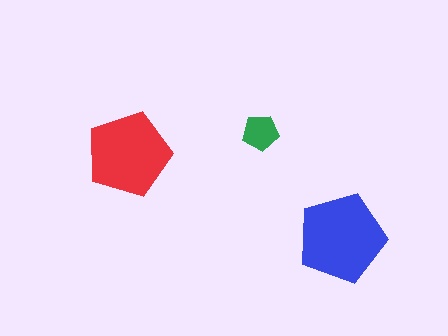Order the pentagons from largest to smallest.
the blue one, the red one, the green one.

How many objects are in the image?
There are 3 objects in the image.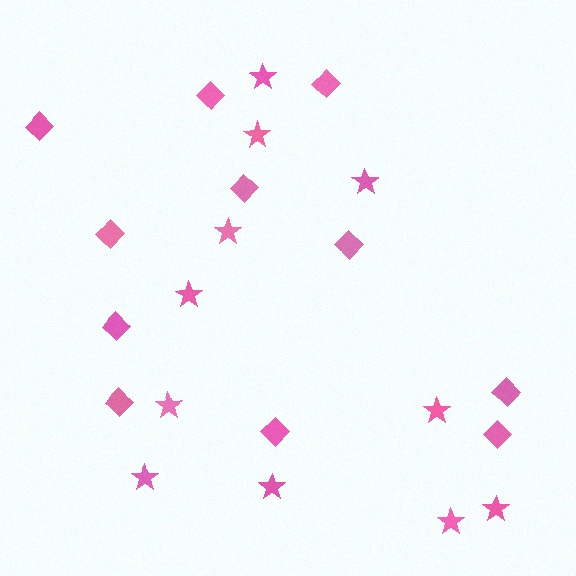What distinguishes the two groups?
There are 2 groups: one group of stars (11) and one group of diamonds (11).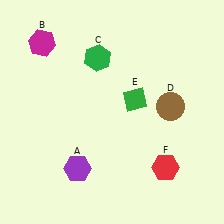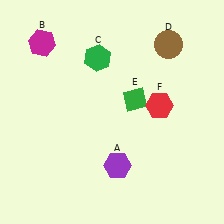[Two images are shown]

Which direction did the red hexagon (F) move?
The red hexagon (F) moved up.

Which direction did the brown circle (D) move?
The brown circle (D) moved up.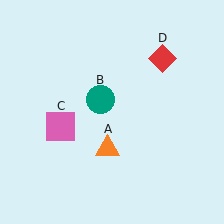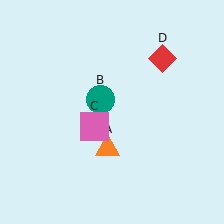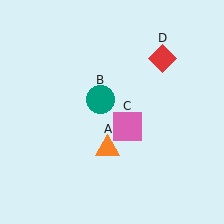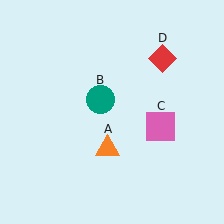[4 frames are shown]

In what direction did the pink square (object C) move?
The pink square (object C) moved right.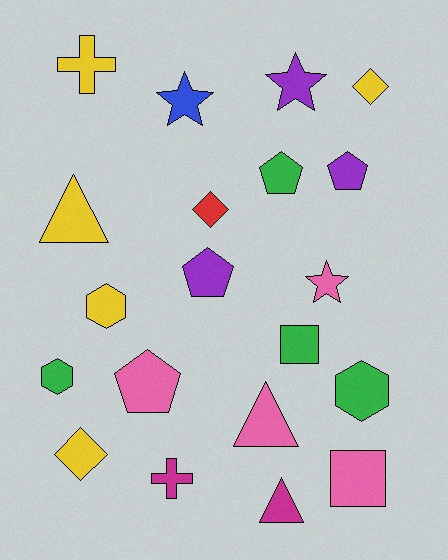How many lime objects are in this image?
There are no lime objects.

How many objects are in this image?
There are 20 objects.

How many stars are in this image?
There are 3 stars.